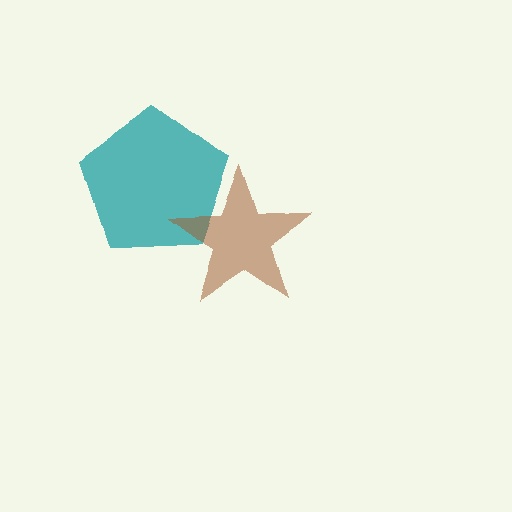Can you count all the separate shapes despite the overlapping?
Yes, there are 2 separate shapes.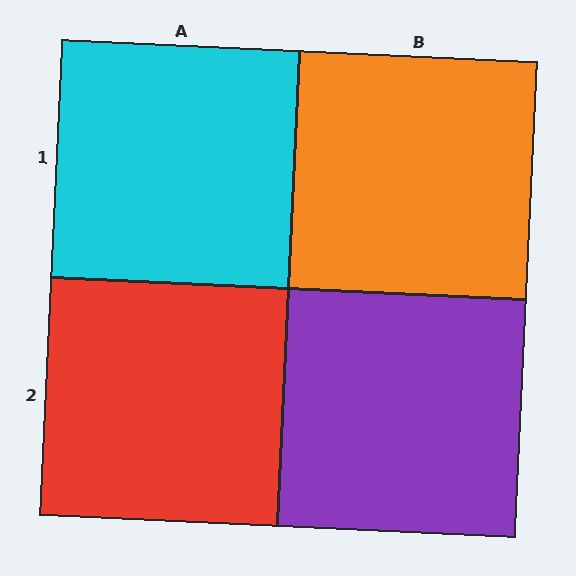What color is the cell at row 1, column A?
Cyan.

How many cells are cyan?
1 cell is cyan.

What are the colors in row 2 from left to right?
Red, purple.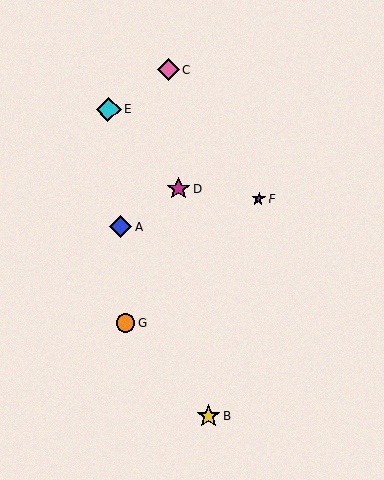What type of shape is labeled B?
Shape B is a yellow star.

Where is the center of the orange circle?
The center of the orange circle is at (126, 323).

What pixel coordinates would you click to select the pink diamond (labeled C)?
Click at (168, 69) to select the pink diamond C.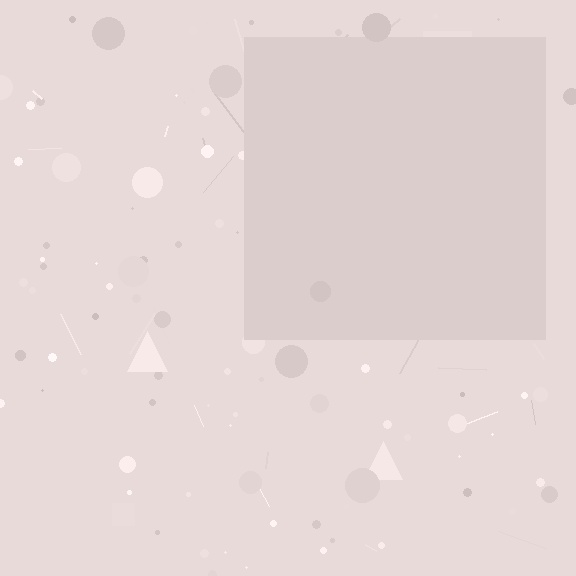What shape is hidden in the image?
A square is hidden in the image.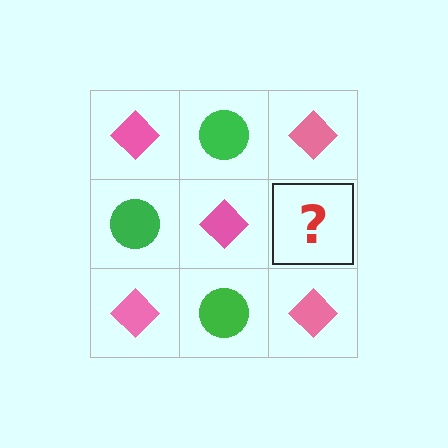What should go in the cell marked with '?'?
The missing cell should contain a green circle.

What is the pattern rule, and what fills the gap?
The rule is that it alternates pink diamond and green circle in a checkerboard pattern. The gap should be filled with a green circle.